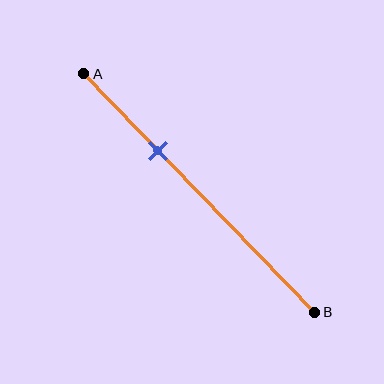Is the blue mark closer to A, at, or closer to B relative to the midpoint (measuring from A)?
The blue mark is closer to point A than the midpoint of segment AB.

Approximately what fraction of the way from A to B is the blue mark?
The blue mark is approximately 30% of the way from A to B.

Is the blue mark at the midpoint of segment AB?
No, the mark is at about 30% from A, not at the 50% midpoint.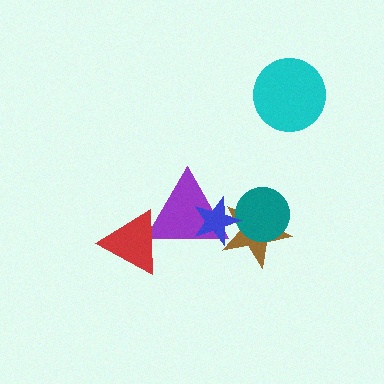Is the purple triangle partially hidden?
Yes, it is partially covered by another shape.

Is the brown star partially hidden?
Yes, it is partially covered by another shape.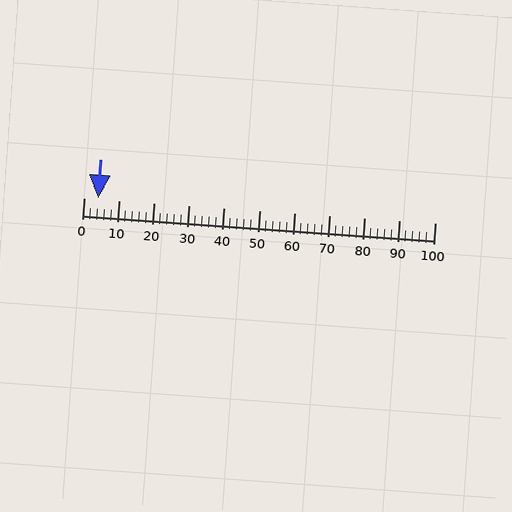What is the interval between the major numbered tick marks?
The major tick marks are spaced 10 units apart.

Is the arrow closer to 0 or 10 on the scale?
The arrow is closer to 0.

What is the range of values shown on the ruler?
The ruler shows values from 0 to 100.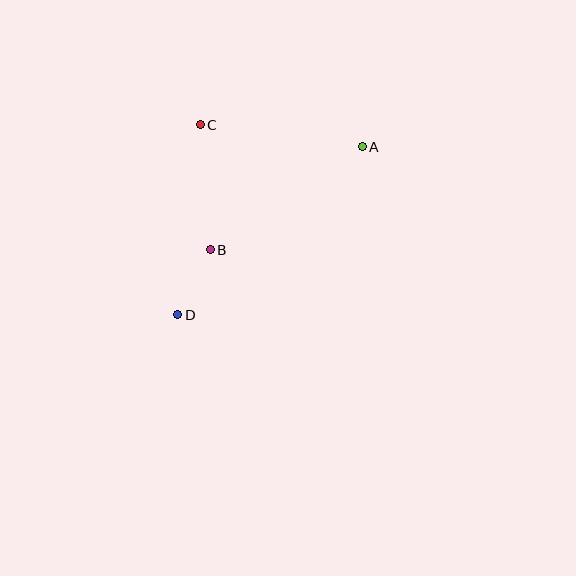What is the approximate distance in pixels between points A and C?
The distance between A and C is approximately 163 pixels.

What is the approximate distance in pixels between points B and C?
The distance between B and C is approximately 126 pixels.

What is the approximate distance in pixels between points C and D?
The distance between C and D is approximately 191 pixels.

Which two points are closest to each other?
Points B and D are closest to each other.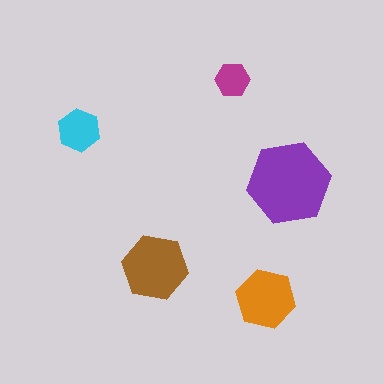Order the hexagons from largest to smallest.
the purple one, the brown one, the orange one, the cyan one, the magenta one.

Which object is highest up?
The magenta hexagon is topmost.